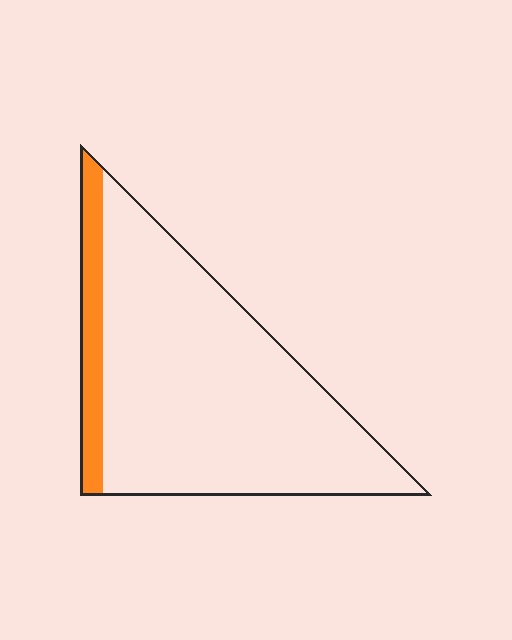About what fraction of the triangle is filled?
About one eighth (1/8).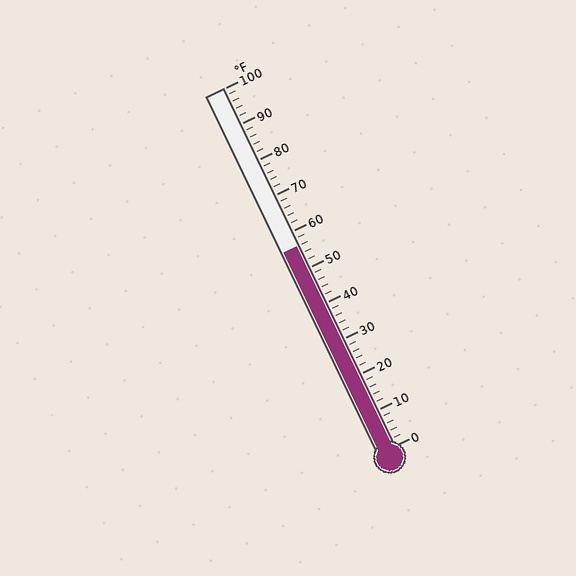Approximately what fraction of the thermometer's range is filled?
The thermometer is filled to approximately 55% of its range.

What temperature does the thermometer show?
The thermometer shows approximately 56°F.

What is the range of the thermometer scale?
The thermometer scale ranges from 0°F to 100°F.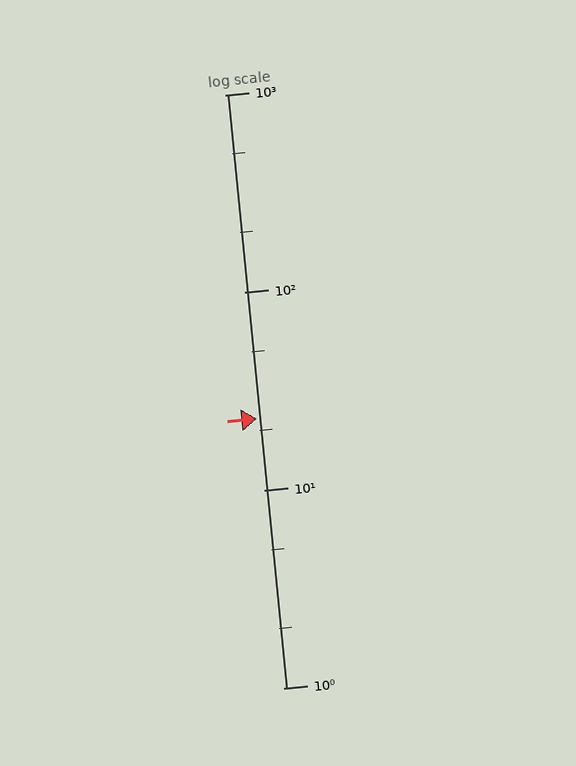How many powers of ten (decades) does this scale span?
The scale spans 3 decades, from 1 to 1000.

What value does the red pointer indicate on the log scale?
The pointer indicates approximately 23.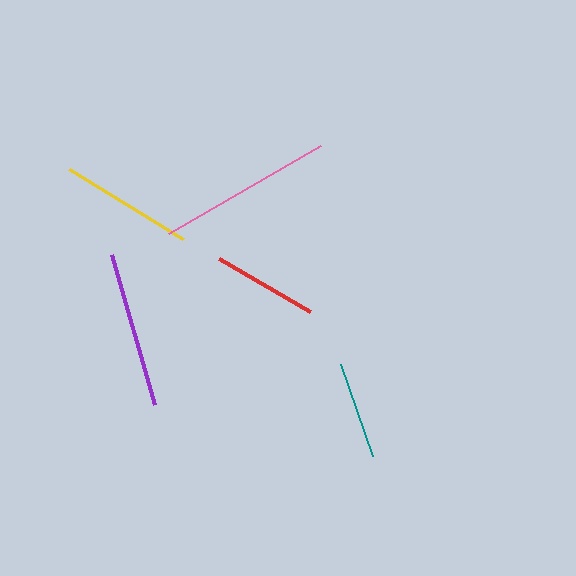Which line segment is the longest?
The pink line is the longest at approximately 175 pixels.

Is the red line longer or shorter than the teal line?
The red line is longer than the teal line.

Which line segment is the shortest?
The teal line is the shortest at approximately 97 pixels.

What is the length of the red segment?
The red segment is approximately 106 pixels long.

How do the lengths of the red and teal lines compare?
The red and teal lines are approximately the same length.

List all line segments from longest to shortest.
From longest to shortest: pink, purple, yellow, red, teal.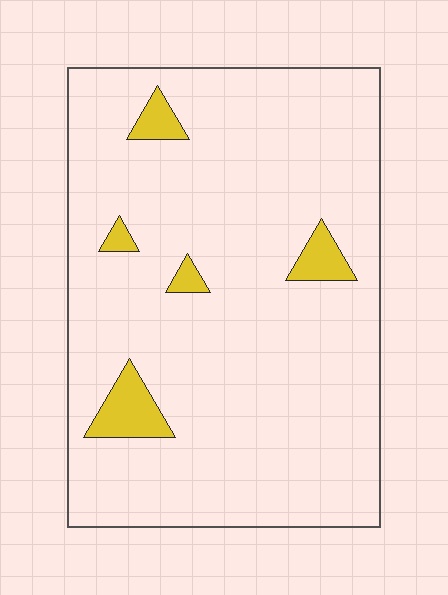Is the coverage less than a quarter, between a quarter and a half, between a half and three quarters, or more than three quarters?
Less than a quarter.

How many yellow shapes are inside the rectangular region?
5.